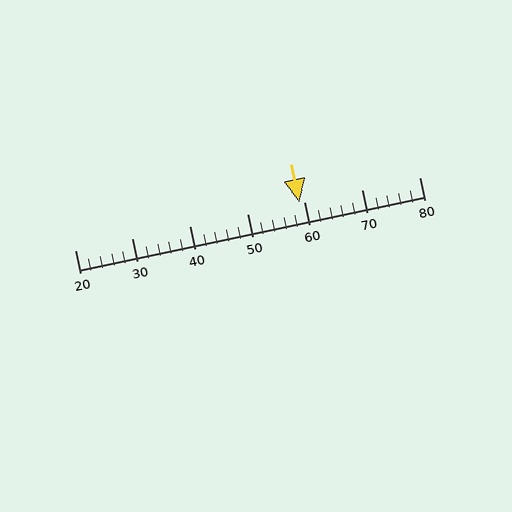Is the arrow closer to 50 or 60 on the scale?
The arrow is closer to 60.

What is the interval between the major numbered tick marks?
The major tick marks are spaced 10 units apart.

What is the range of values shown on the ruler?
The ruler shows values from 20 to 80.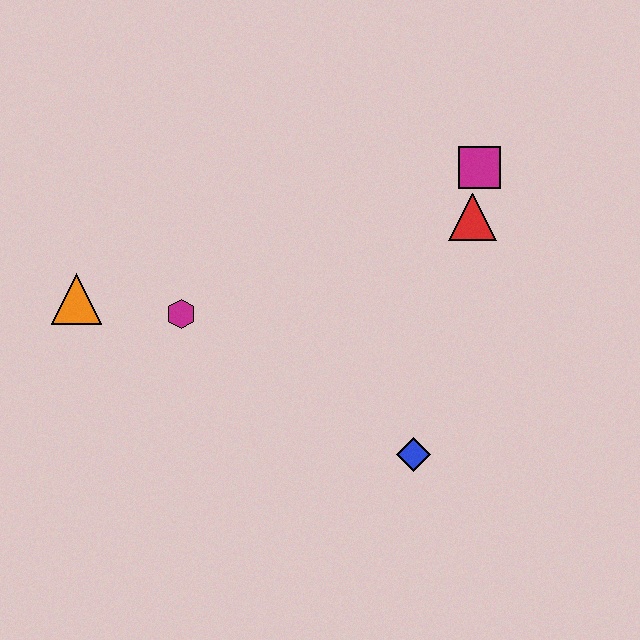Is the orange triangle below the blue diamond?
No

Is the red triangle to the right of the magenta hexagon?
Yes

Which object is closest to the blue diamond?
The red triangle is closest to the blue diamond.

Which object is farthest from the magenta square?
The orange triangle is farthest from the magenta square.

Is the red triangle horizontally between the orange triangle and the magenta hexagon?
No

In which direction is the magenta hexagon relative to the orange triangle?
The magenta hexagon is to the right of the orange triangle.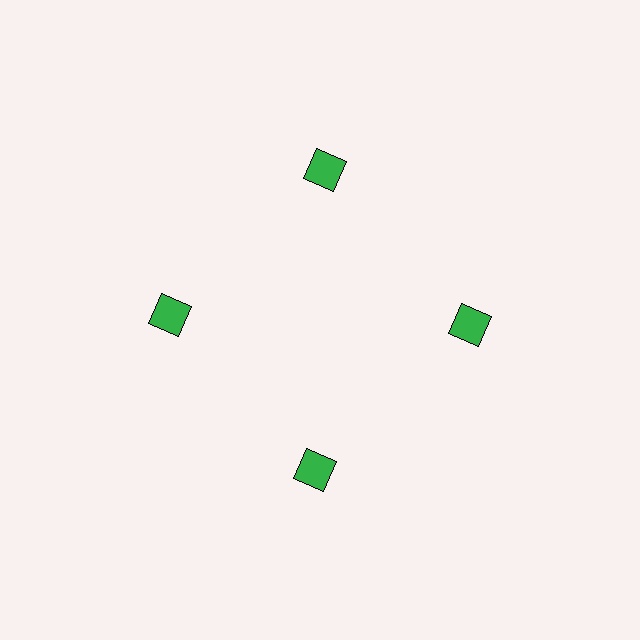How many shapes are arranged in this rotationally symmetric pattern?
There are 4 shapes, arranged in 4 groups of 1.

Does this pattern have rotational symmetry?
Yes, this pattern has 4-fold rotational symmetry. It looks the same after rotating 90 degrees around the center.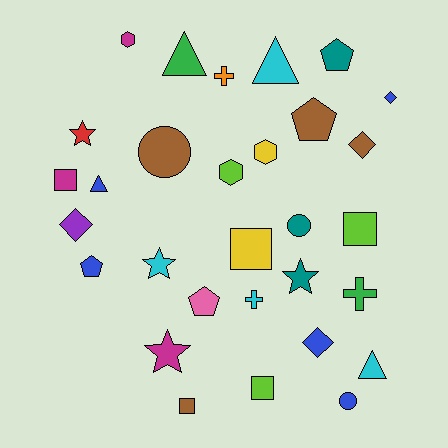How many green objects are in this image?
There are 2 green objects.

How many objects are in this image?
There are 30 objects.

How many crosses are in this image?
There are 3 crosses.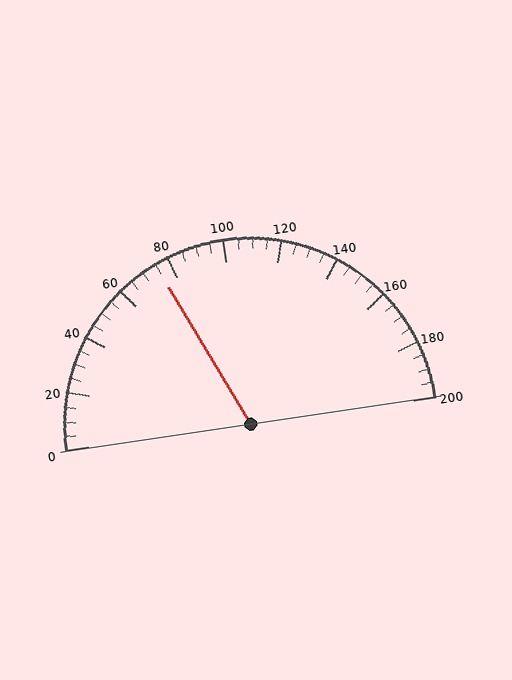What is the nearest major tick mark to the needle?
The nearest major tick mark is 80.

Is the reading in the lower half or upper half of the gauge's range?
The reading is in the lower half of the range (0 to 200).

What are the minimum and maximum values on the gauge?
The gauge ranges from 0 to 200.